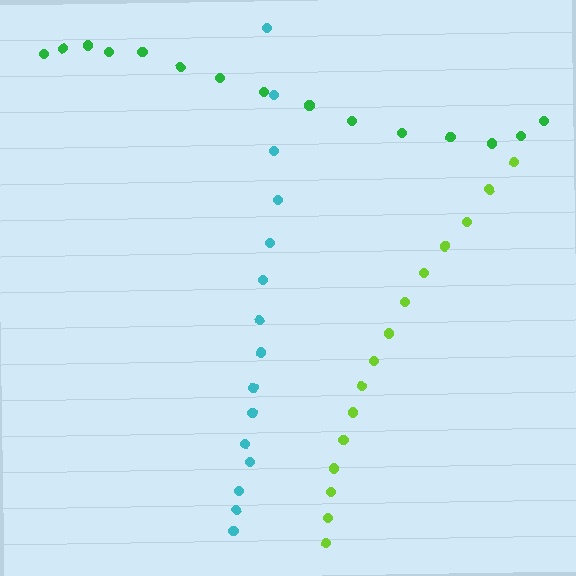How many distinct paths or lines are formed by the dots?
There are 3 distinct paths.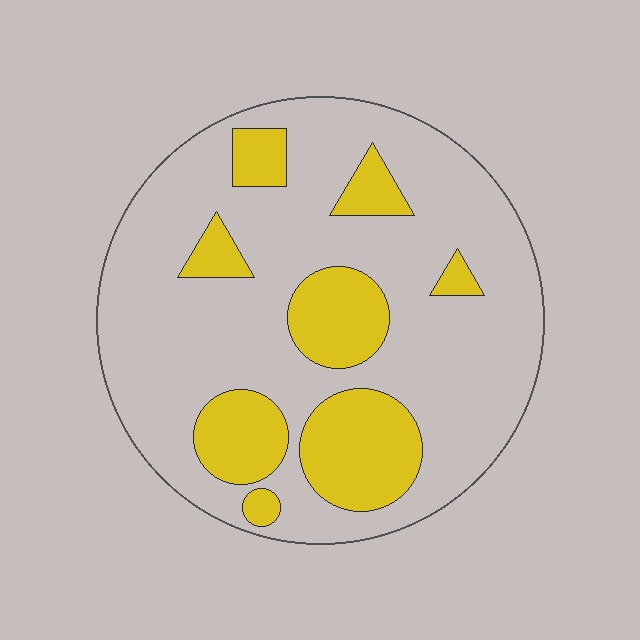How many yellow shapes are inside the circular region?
8.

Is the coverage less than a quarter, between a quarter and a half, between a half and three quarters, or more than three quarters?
Less than a quarter.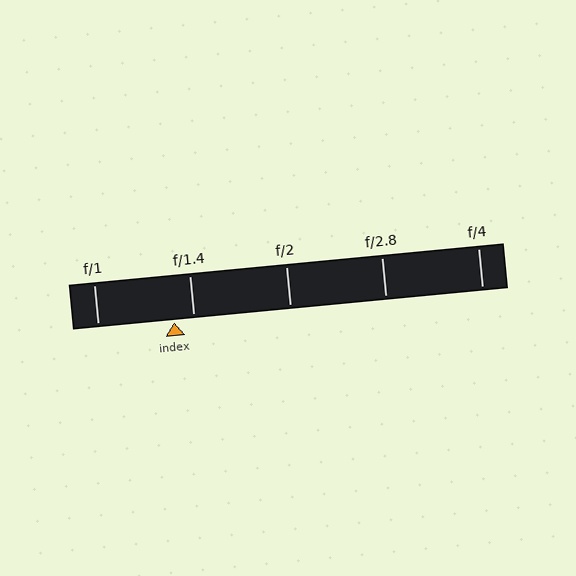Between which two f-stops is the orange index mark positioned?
The index mark is between f/1 and f/1.4.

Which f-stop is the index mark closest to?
The index mark is closest to f/1.4.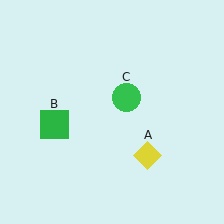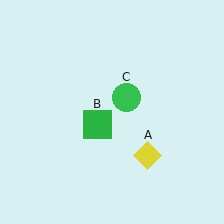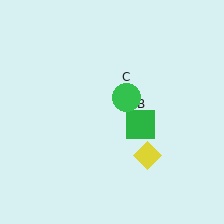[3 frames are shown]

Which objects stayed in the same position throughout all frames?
Yellow diamond (object A) and green circle (object C) remained stationary.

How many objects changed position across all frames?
1 object changed position: green square (object B).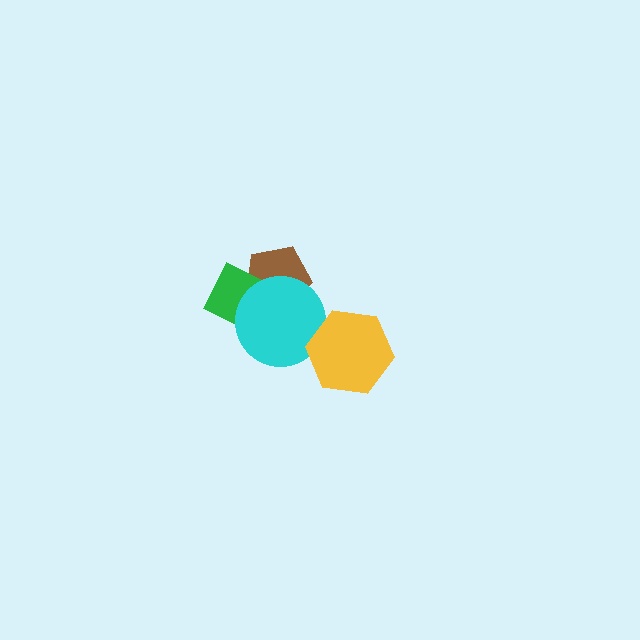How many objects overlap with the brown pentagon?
2 objects overlap with the brown pentagon.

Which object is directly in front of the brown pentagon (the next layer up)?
The green diamond is directly in front of the brown pentagon.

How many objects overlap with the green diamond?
2 objects overlap with the green diamond.